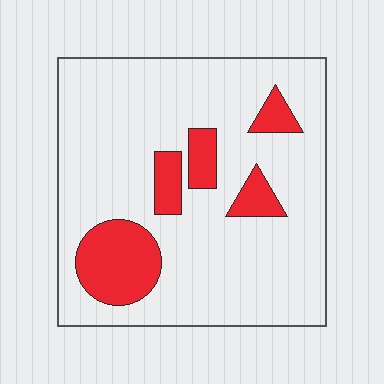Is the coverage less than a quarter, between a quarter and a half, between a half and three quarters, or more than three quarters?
Less than a quarter.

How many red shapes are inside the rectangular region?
5.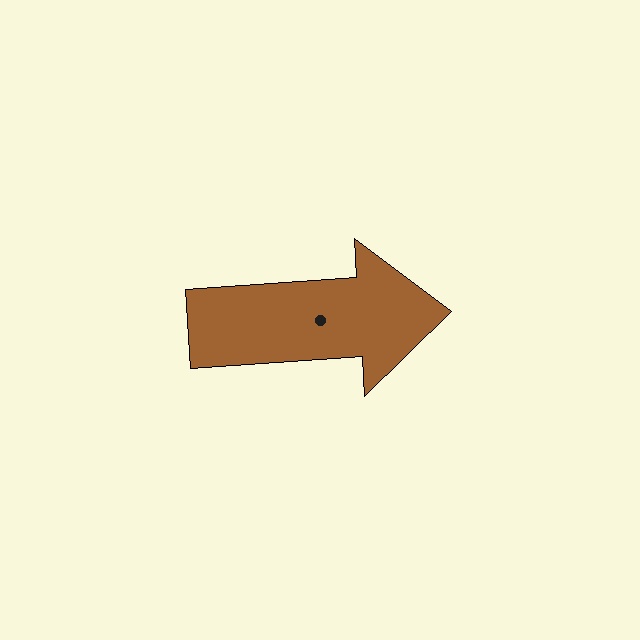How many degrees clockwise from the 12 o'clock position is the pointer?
Approximately 86 degrees.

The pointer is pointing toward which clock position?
Roughly 3 o'clock.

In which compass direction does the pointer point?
East.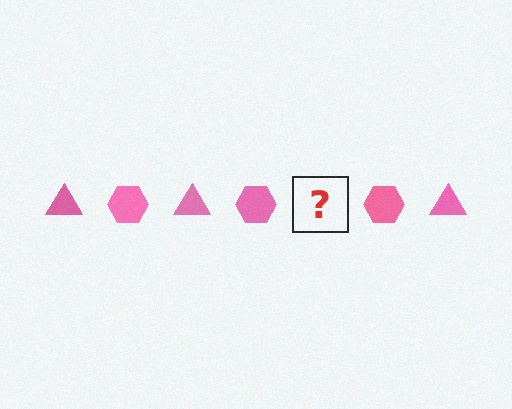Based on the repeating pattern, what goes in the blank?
The blank should be a pink triangle.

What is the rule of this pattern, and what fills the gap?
The rule is that the pattern cycles through triangle, hexagon shapes in pink. The gap should be filled with a pink triangle.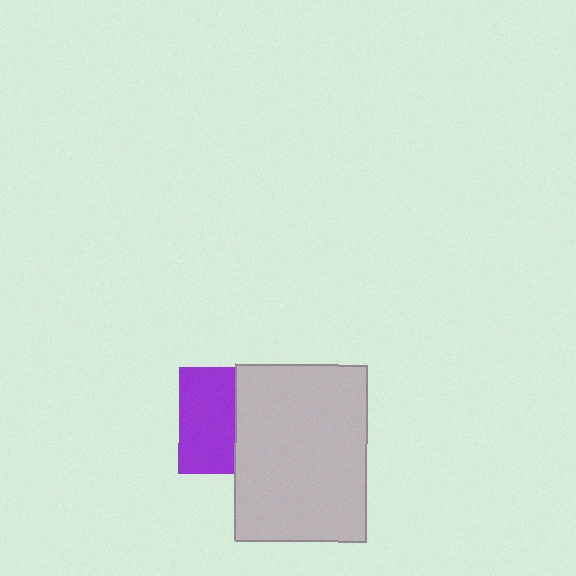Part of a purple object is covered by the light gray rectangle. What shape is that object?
It is a square.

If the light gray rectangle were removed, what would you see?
You would see the complete purple square.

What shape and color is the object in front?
The object in front is a light gray rectangle.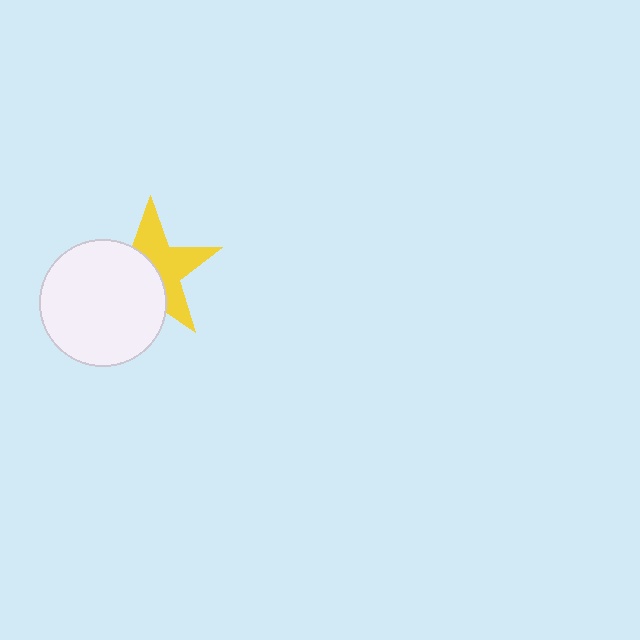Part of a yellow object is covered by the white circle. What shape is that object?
It is a star.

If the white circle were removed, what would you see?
You would see the complete yellow star.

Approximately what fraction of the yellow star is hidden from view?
Roughly 50% of the yellow star is hidden behind the white circle.